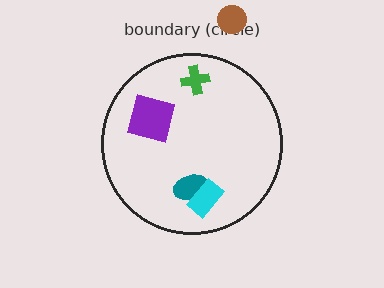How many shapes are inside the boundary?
5 inside, 1 outside.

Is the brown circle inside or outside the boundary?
Outside.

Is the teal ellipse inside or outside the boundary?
Inside.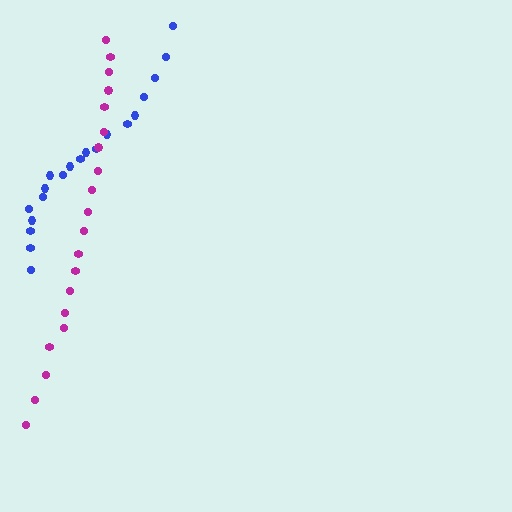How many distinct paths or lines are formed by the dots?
There are 2 distinct paths.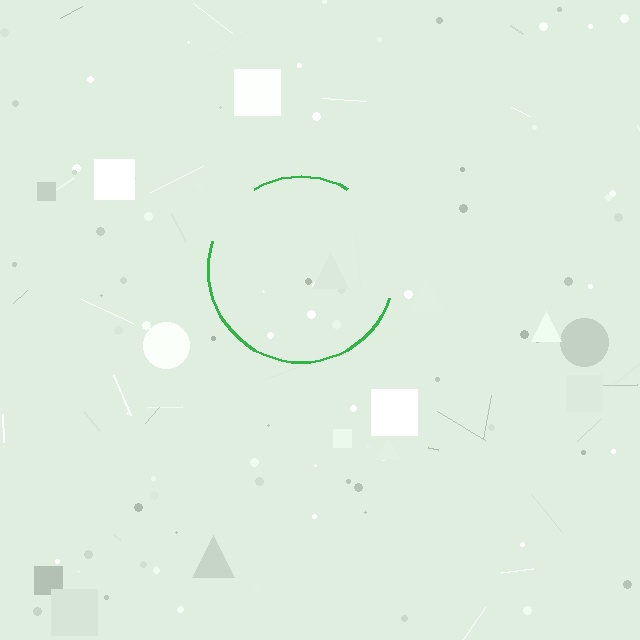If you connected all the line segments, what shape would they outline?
They would outline a circle.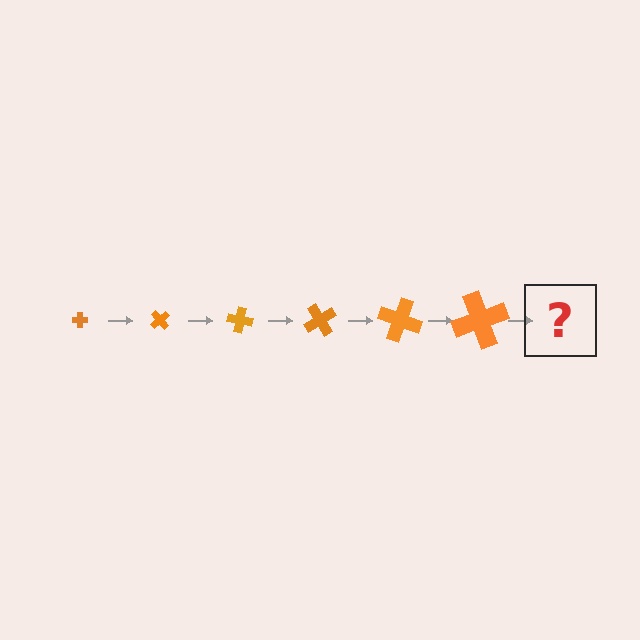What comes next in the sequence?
The next element should be a cross, larger than the previous one and rotated 300 degrees from the start.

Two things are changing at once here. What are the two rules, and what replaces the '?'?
The two rules are that the cross grows larger each step and it rotates 50 degrees each step. The '?' should be a cross, larger than the previous one and rotated 300 degrees from the start.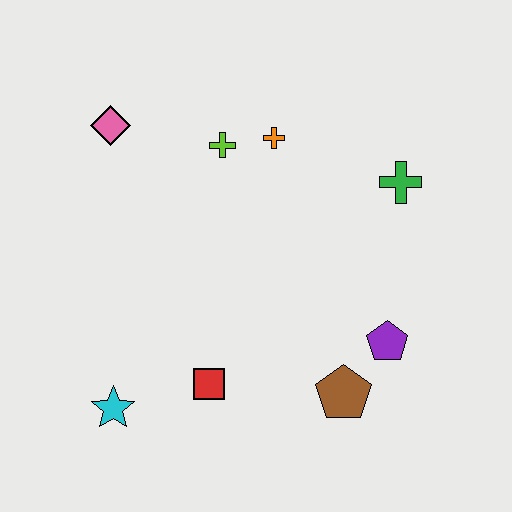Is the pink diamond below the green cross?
No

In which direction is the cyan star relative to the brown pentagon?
The cyan star is to the left of the brown pentagon.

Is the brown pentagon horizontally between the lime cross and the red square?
No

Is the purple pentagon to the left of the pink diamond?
No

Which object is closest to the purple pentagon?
The brown pentagon is closest to the purple pentagon.